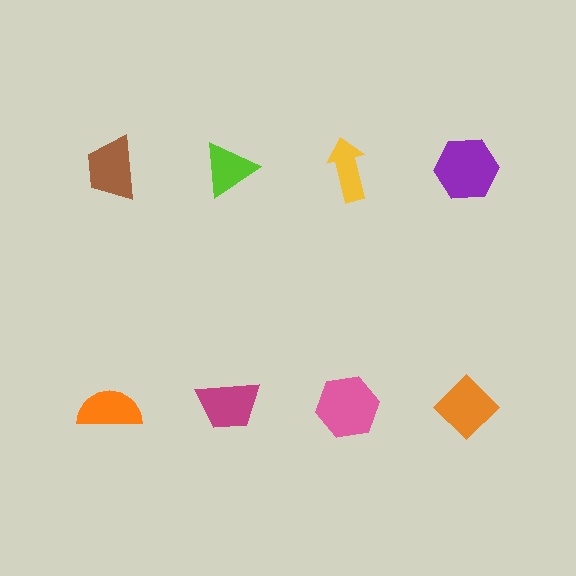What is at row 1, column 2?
A lime triangle.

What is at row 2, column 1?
An orange semicircle.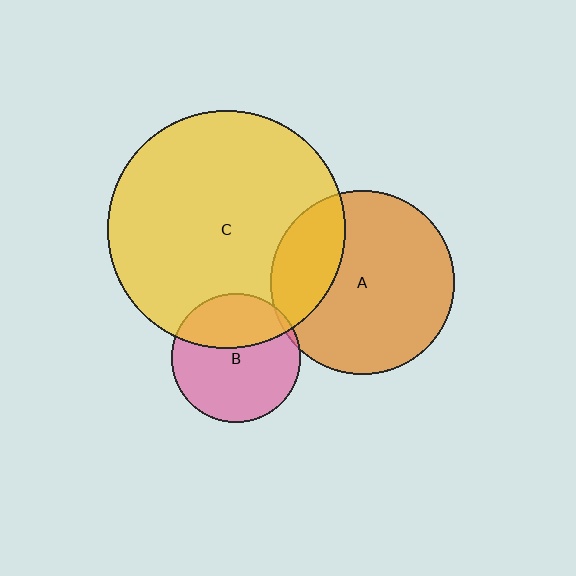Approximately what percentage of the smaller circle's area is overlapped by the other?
Approximately 35%.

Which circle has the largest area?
Circle C (yellow).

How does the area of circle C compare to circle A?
Approximately 1.7 times.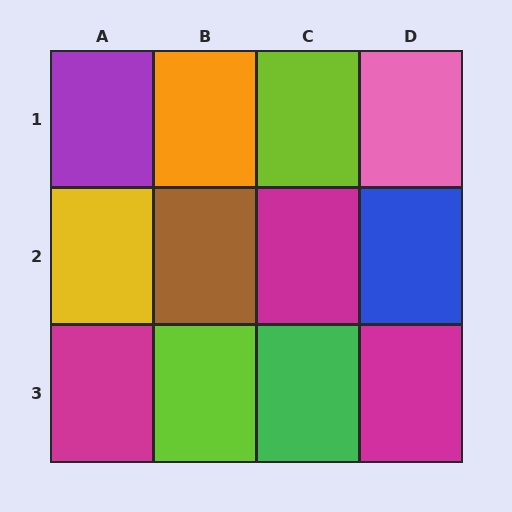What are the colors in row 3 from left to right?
Magenta, lime, green, magenta.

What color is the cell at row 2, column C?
Magenta.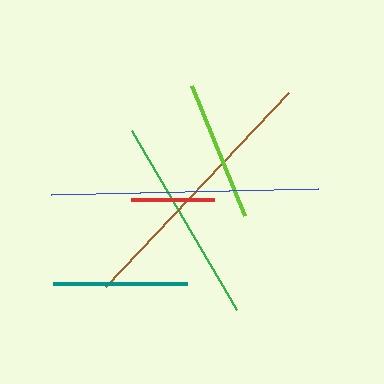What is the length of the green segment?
The green segment is approximately 207 pixels long.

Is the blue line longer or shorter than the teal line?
The blue line is longer than the teal line.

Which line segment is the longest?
The brown line is the longest at approximately 267 pixels.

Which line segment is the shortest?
The red line is the shortest at approximately 83 pixels.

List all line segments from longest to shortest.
From longest to shortest: brown, blue, green, lime, teal, red.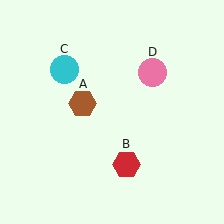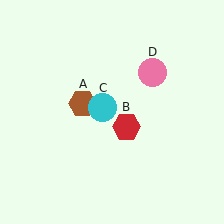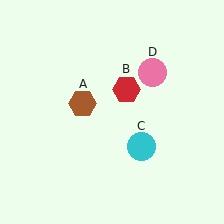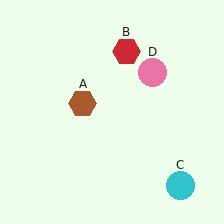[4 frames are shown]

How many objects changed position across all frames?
2 objects changed position: red hexagon (object B), cyan circle (object C).